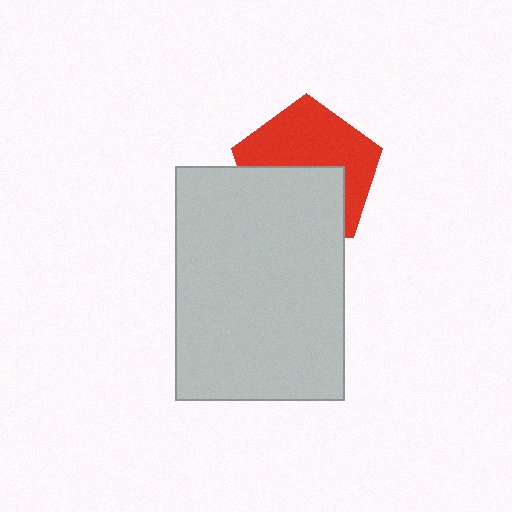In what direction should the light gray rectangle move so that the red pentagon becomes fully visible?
The light gray rectangle should move down. That is the shortest direction to clear the overlap and leave the red pentagon fully visible.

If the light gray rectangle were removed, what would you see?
You would see the complete red pentagon.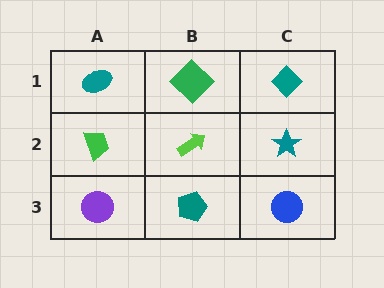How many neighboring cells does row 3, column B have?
3.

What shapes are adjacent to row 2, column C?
A teal diamond (row 1, column C), a blue circle (row 3, column C), a lime arrow (row 2, column B).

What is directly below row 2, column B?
A teal pentagon.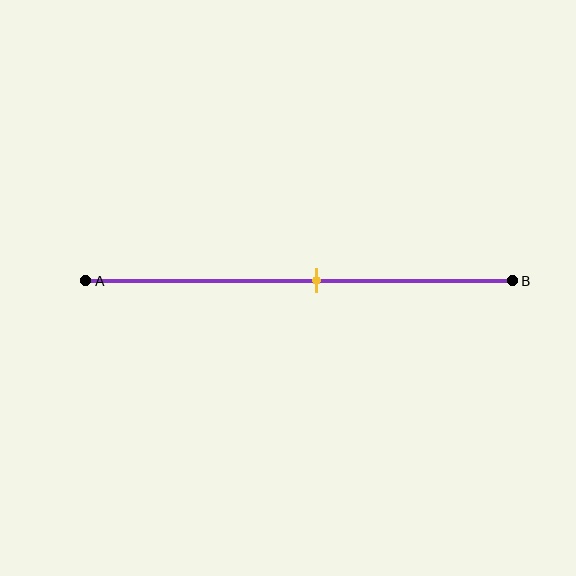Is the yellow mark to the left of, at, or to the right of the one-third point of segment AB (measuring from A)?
The yellow mark is to the right of the one-third point of segment AB.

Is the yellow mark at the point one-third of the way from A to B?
No, the mark is at about 55% from A, not at the 33% one-third point.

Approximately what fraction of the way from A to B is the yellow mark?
The yellow mark is approximately 55% of the way from A to B.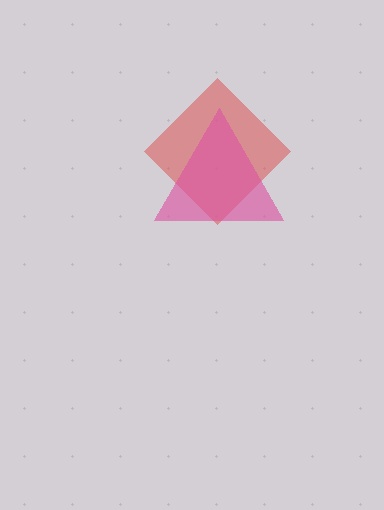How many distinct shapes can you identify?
There are 2 distinct shapes: a red diamond, a pink triangle.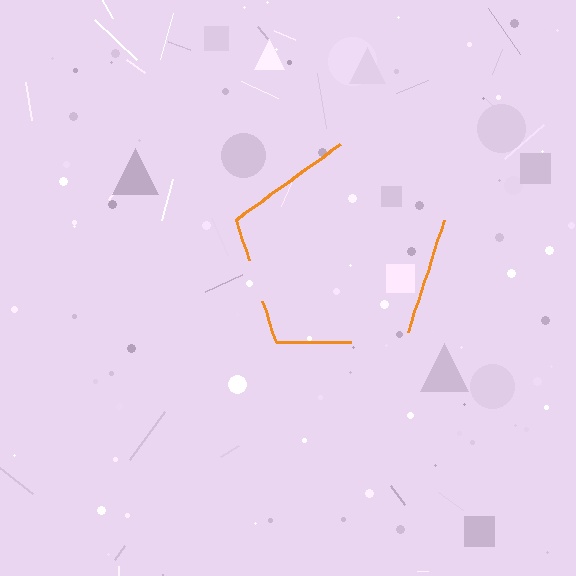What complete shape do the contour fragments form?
The contour fragments form a pentagon.